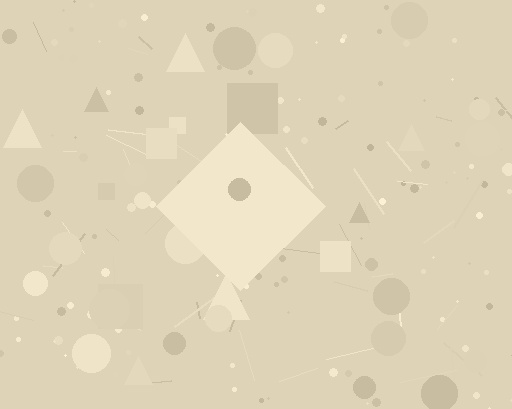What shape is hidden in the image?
A diamond is hidden in the image.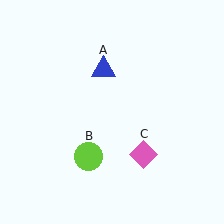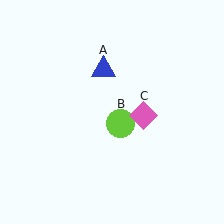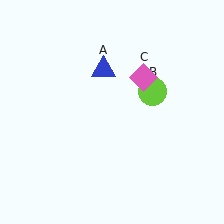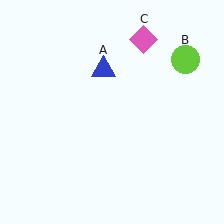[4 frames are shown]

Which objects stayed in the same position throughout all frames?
Blue triangle (object A) remained stationary.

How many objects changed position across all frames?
2 objects changed position: lime circle (object B), pink diamond (object C).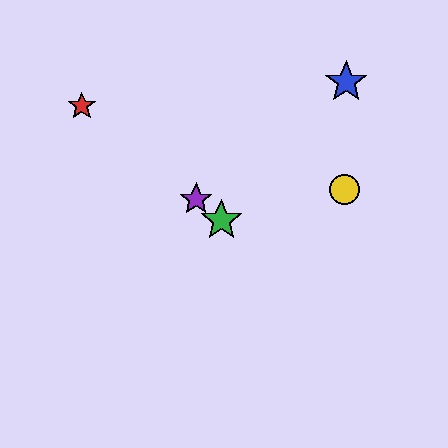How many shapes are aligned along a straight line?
3 shapes (the red star, the green star, the purple star) are aligned along a straight line.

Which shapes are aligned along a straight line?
The red star, the green star, the purple star are aligned along a straight line.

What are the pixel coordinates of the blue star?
The blue star is at (346, 82).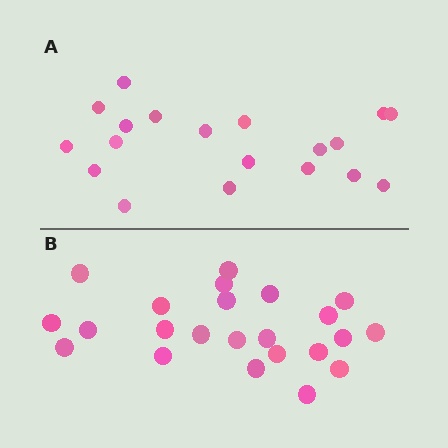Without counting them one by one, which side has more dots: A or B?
Region B (the bottom region) has more dots.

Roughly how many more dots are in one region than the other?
Region B has about 4 more dots than region A.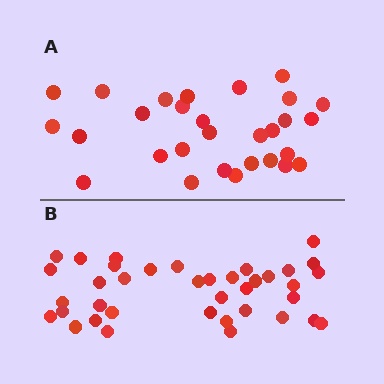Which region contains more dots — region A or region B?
Region B (the bottom region) has more dots.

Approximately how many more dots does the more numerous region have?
Region B has roughly 8 or so more dots than region A.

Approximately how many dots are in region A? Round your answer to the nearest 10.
About 30 dots. (The exact count is 29, which rounds to 30.)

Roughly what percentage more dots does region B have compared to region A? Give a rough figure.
About 30% more.